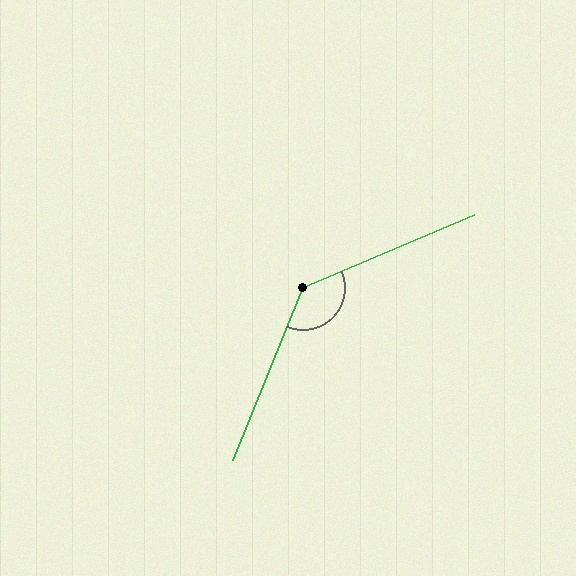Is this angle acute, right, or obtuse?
It is obtuse.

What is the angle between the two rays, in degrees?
Approximately 135 degrees.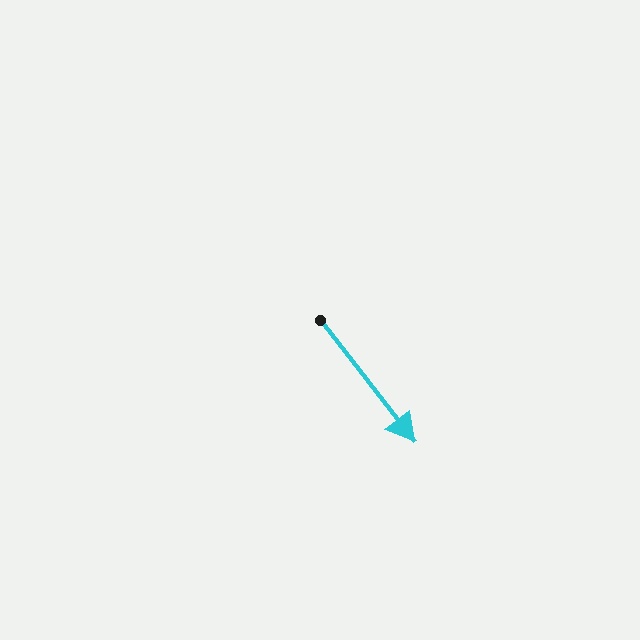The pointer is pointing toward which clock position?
Roughly 5 o'clock.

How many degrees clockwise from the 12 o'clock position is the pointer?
Approximately 142 degrees.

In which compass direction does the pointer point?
Southeast.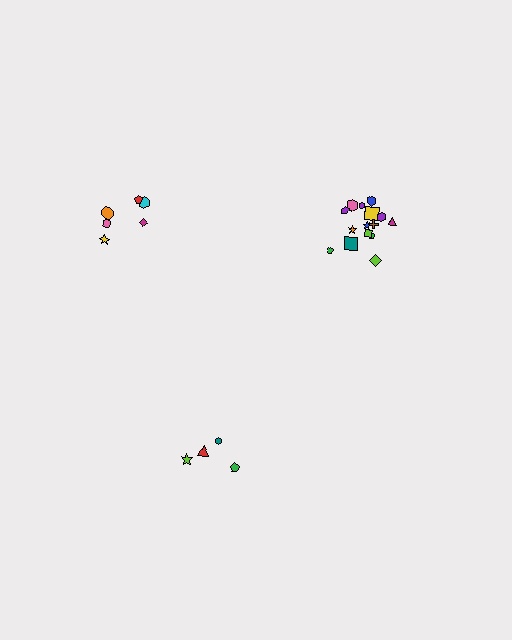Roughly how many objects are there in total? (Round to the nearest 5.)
Roughly 25 objects in total.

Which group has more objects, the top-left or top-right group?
The top-right group.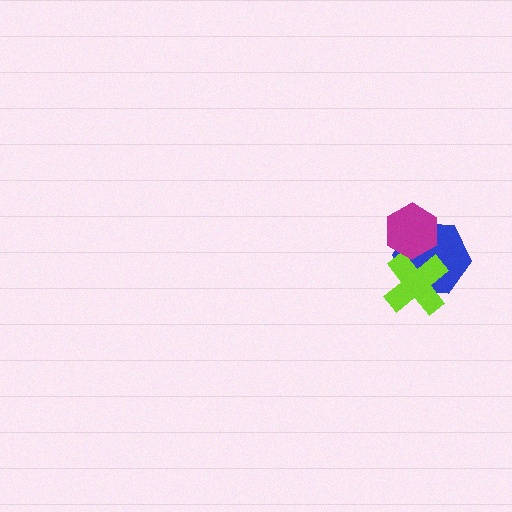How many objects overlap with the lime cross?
2 objects overlap with the lime cross.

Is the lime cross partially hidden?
Yes, it is partially covered by another shape.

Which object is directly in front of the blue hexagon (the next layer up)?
The lime cross is directly in front of the blue hexagon.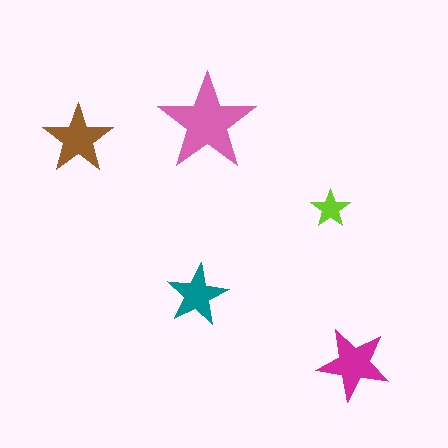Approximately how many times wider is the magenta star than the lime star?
About 2 times wider.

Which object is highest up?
The pink star is topmost.